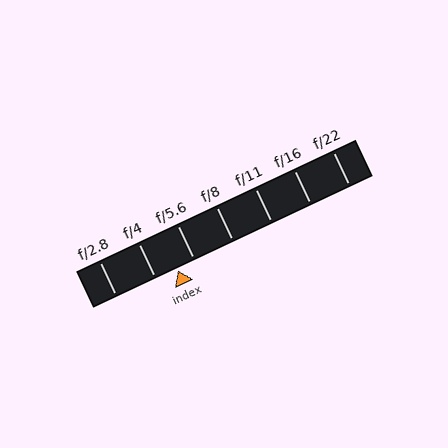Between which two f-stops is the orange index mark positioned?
The index mark is between f/4 and f/5.6.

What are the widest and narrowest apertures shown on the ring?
The widest aperture shown is f/2.8 and the narrowest is f/22.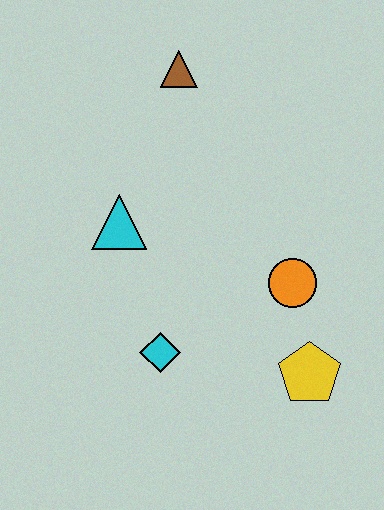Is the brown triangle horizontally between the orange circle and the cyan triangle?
Yes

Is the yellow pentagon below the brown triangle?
Yes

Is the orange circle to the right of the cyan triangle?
Yes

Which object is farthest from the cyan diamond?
The brown triangle is farthest from the cyan diamond.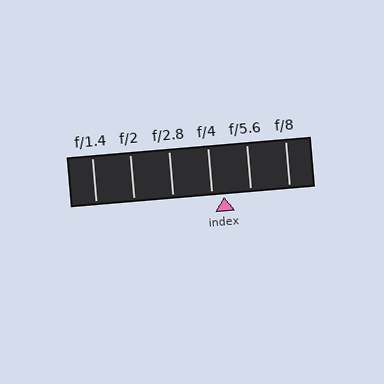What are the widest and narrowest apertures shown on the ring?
The widest aperture shown is f/1.4 and the narrowest is f/8.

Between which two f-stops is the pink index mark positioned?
The index mark is between f/4 and f/5.6.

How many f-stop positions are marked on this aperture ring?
There are 6 f-stop positions marked.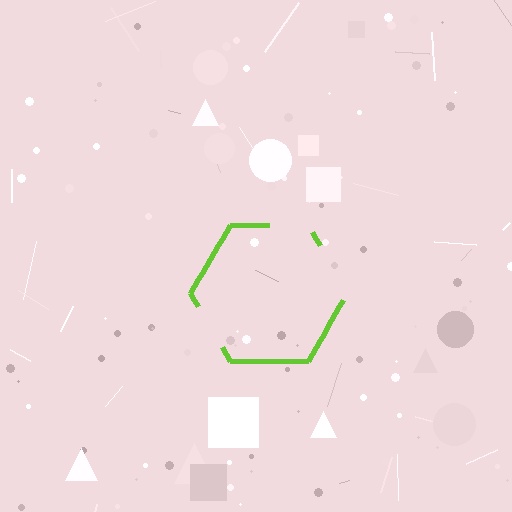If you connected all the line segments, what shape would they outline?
They would outline a hexagon.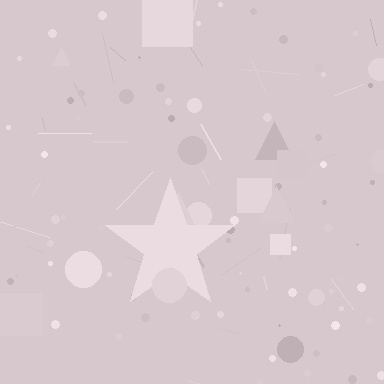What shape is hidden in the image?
A star is hidden in the image.